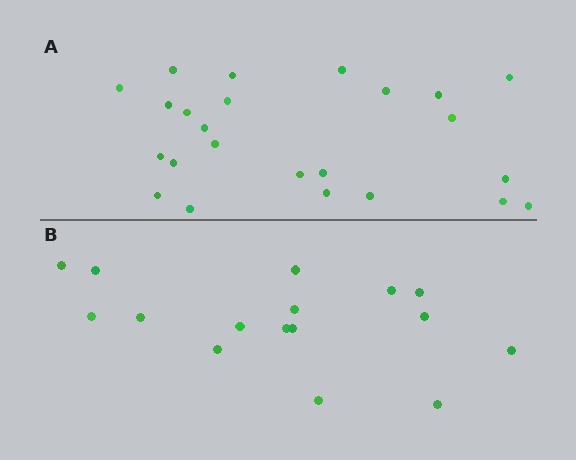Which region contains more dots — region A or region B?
Region A (the top region) has more dots.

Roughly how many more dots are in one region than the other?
Region A has roughly 8 or so more dots than region B.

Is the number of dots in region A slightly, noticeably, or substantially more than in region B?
Region A has substantially more. The ratio is roughly 1.5 to 1.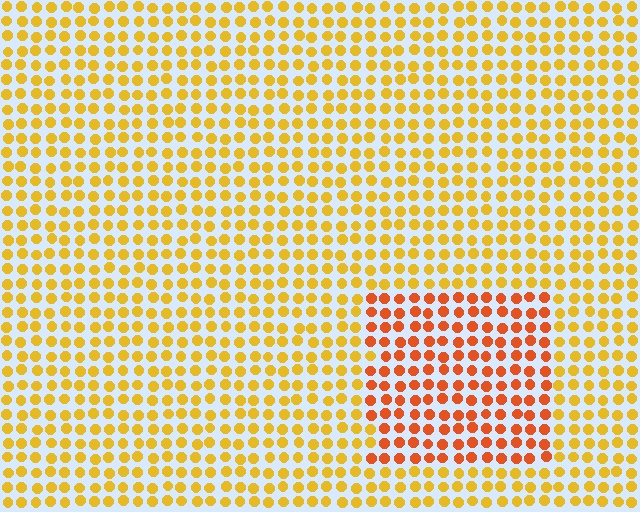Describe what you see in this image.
The image is filled with small yellow elements in a uniform arrangement. A rectangle-shaped region is visible where the elements are tinted to a slightly different hue, forming a subtle color boundary.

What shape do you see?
I see a rectangle.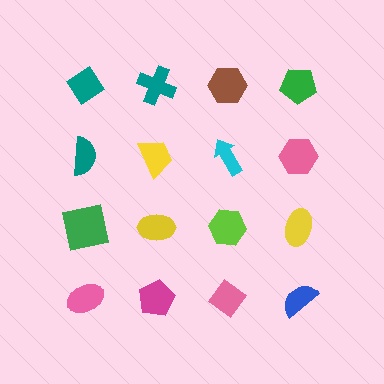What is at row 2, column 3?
A cyan arrow.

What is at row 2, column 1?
A teal semicircle.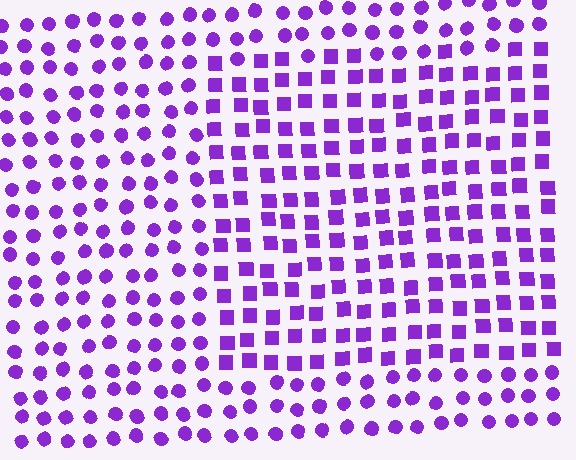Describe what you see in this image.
The image is filled with small purple elements arranged in a uniform grid. A rectangle-shaped region contains squares, while the surrounding area contains circles. The boundary is defined purely by the change in element shape.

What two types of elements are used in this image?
The image uses squares inside the rectangle region and circles outside it.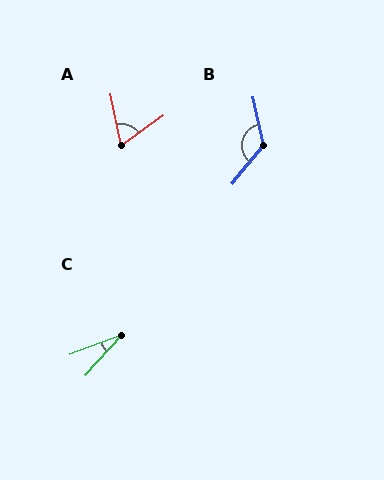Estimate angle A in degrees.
Approximately 65 degrees.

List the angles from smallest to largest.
C (27°), A (65°), B (129°).